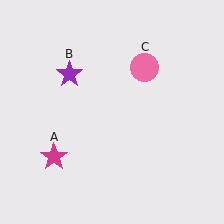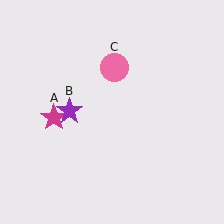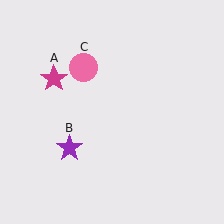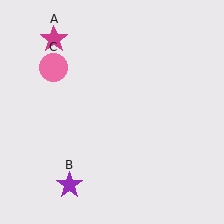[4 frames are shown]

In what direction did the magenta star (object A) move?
The magenta star (object A) moved up.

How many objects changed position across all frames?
3 objects changed position: magenta star (object A), purple star (object B), pink circle (object C).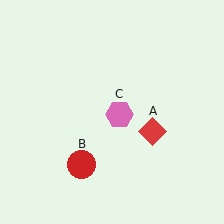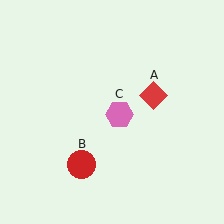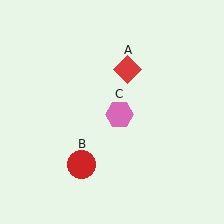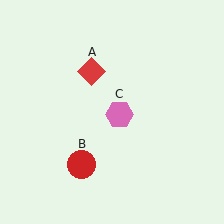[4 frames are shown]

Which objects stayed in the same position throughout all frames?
Red circle (object B) and pink hexagon (object C) remained stationary.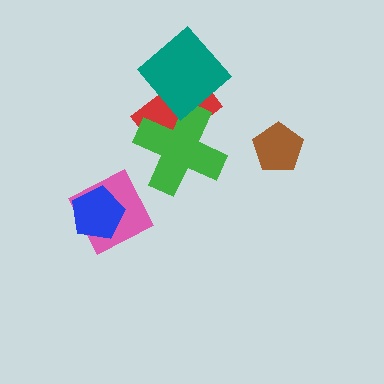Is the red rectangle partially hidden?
Yes, it is partially covered by another shape.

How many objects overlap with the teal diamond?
1 object overlaps with the teal diamond.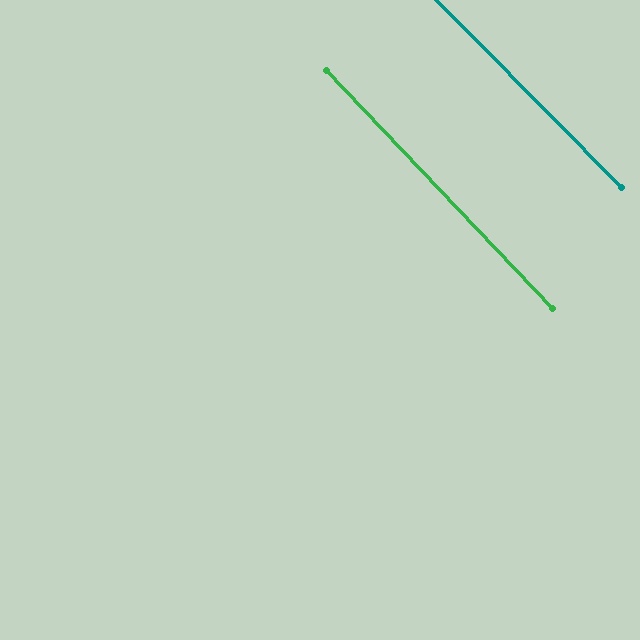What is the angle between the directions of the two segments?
Approximately 1 degree.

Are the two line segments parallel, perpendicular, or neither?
Parallel — their directions differ by only 0.9°.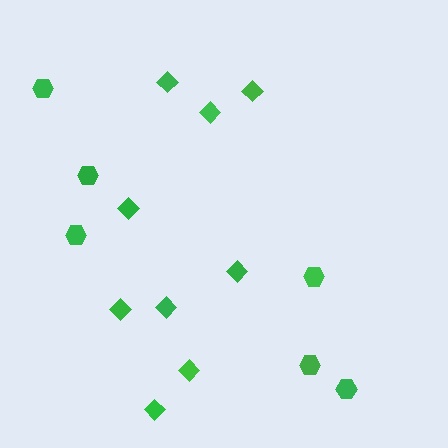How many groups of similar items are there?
There are 2 groups: one group of diamonds (9) and one group of hexagons (6).